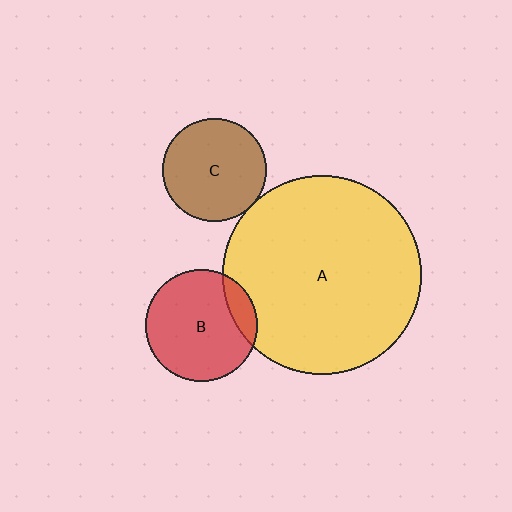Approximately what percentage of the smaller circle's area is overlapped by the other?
Approximately 15%.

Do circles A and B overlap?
Yes.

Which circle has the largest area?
Circle A (yellow).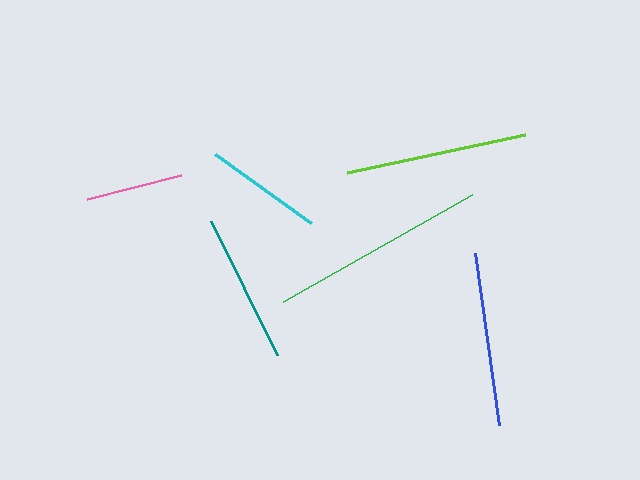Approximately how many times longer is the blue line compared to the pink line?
The blue line is approximately 1.8 times the length of the pink line.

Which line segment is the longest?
The green line is the longest at approximately 218 pixels.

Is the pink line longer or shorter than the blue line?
The blue line is longer than the pink line.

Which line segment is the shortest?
The pink line is the shortest at approximately 97 pixels.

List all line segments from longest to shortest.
From longest to shortest: green, lime, blue, teal, cyan, pink.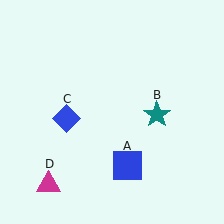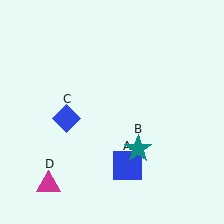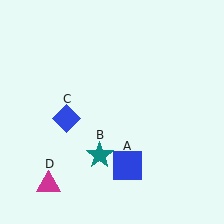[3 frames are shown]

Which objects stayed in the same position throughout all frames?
Blue square (object A) and blue diamond (object C) and magenta triangle (object D) remained stationary.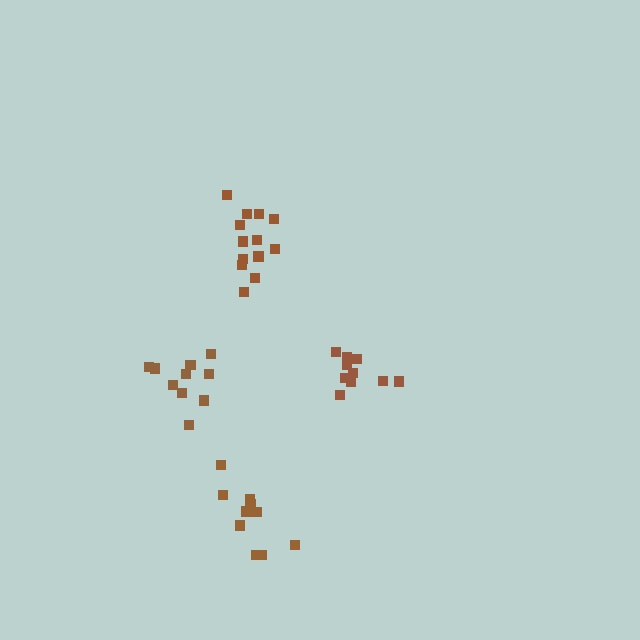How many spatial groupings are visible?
There are 4 spatial groupings.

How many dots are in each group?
Group 1: 10 dots, Group 2: 13 dots, Group 3: 10 dots, Group 4: 10 dots (43 total).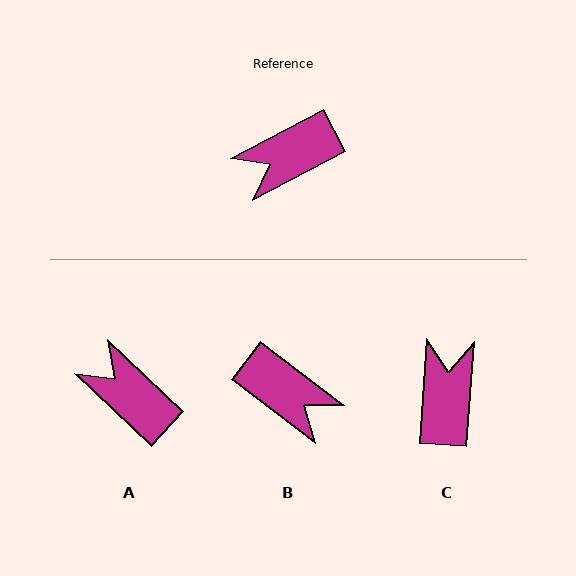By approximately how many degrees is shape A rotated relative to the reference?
Approximately 71 degrees clockwise.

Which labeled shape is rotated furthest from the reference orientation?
C, about 122 degrees away.